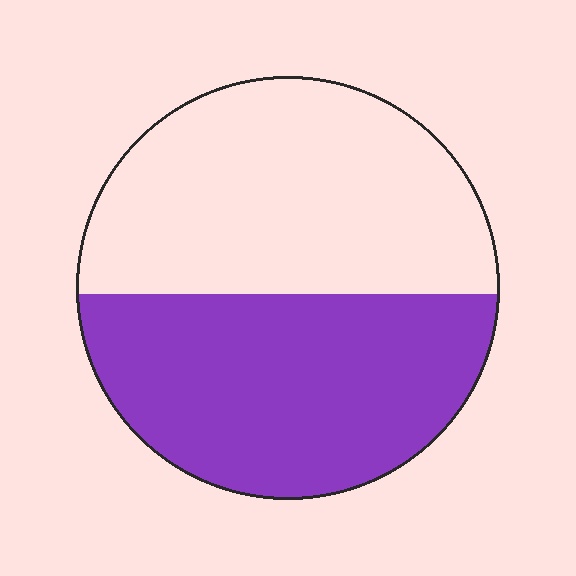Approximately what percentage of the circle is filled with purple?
Approximately 50%.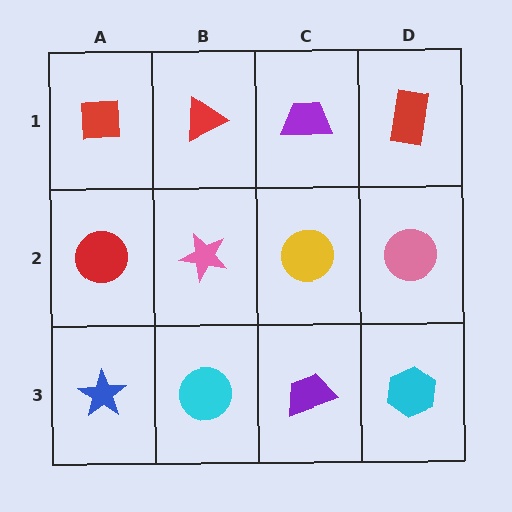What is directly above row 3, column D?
A pink circle.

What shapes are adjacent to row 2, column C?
A purple trapezoid (row 1, column C), a purple trapezoid (row 3, column C), a pink star (row 2, column B), a pink circle (row 2, column D).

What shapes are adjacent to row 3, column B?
A pink star (row 2, column B), a blue star (row 3, column A), a purple trapezoid (row 3, column C).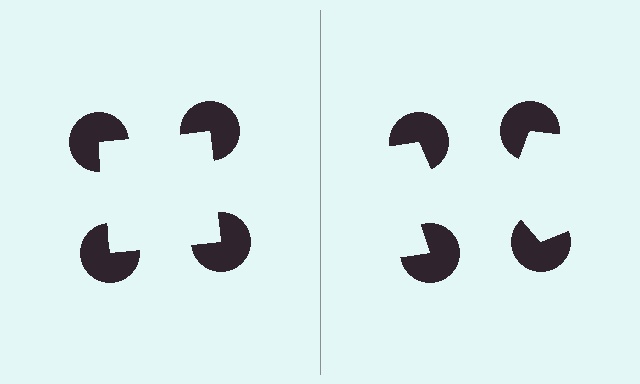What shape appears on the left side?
An illusory square.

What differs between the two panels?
The pac-man discs are positioned identically on both sides; only the wedge orientations differ. On the left they align to a square; on the right they are misaligned.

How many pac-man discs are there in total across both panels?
8 — 4 on each side.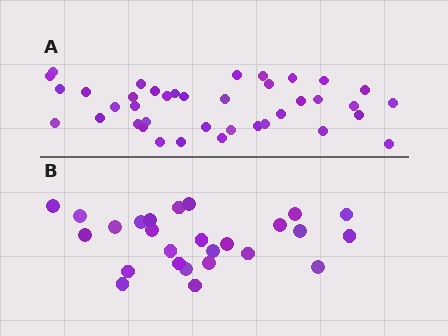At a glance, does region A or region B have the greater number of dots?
Region A (the top region) has more dots.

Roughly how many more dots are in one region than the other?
Region A has approximately 15 more dots than region B.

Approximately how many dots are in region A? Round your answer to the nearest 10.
About 40 dots. (The exact count is 39, which rounds to 40.)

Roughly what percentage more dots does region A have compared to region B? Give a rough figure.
About 50% more.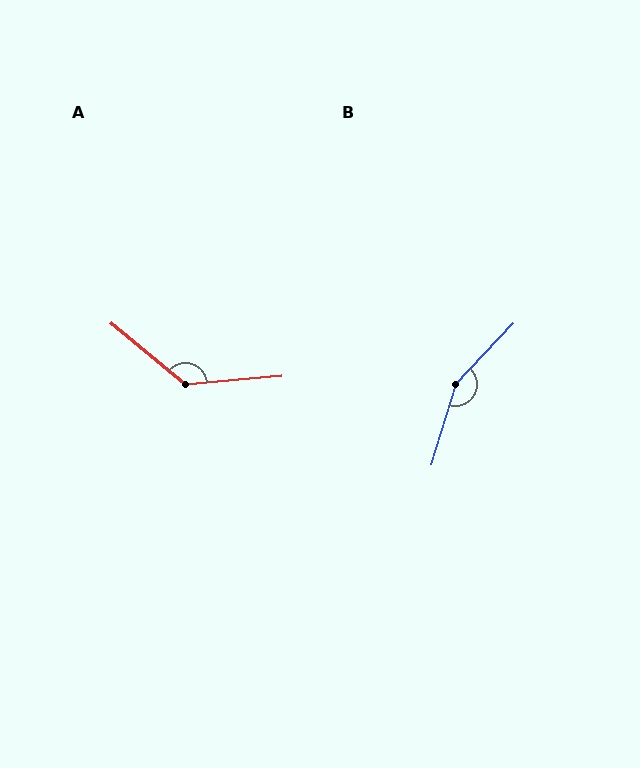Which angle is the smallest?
A, at approximately 135 degrees.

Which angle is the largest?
B, at approximately 153 degrees.